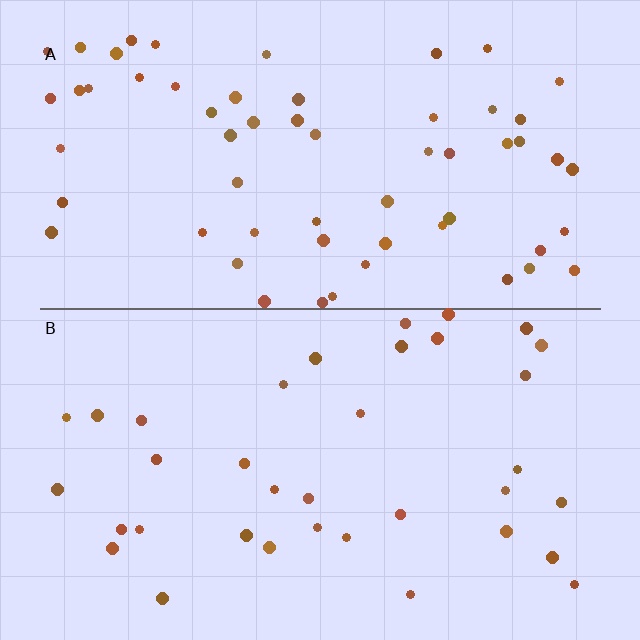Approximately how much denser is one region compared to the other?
Approximately 1.7× — region A over region B.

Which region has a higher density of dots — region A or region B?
A (the top).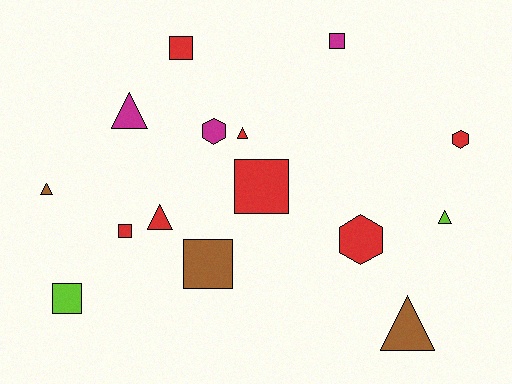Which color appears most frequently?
Red, with 7 objects.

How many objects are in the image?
There are 15 objects.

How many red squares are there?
There are 3 red squares.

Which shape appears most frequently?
Triangle, with 6 objects.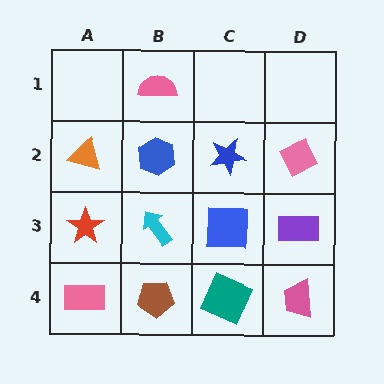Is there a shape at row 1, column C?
No, that cell is empty.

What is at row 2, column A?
An orange triangle.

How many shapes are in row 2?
4 shapes.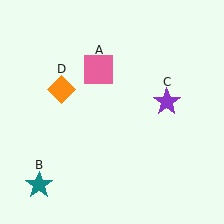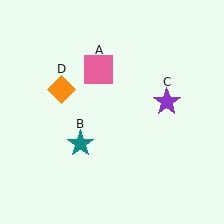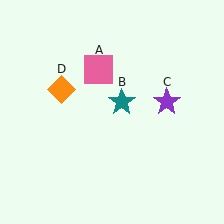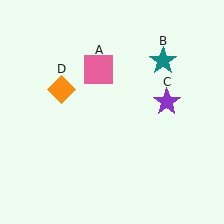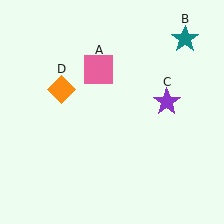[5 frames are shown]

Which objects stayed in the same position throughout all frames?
Pink square (object A) and purple star (object C) and orange diamond (object D) remained stationary.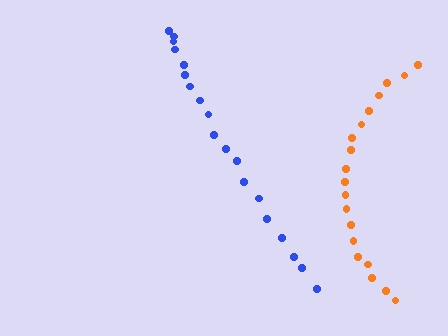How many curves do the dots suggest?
There are 2 distinct paths.